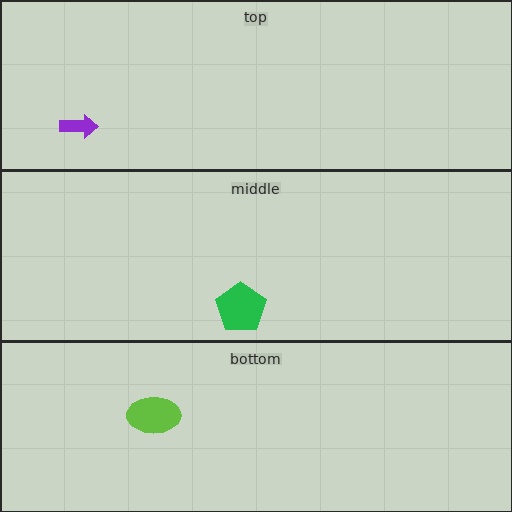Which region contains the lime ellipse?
The bottom region.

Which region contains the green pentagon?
The middle region.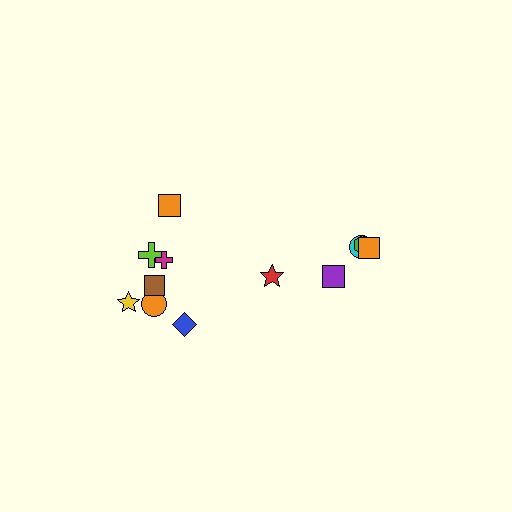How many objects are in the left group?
There are 8 objects.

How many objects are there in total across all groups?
There are 12 objects.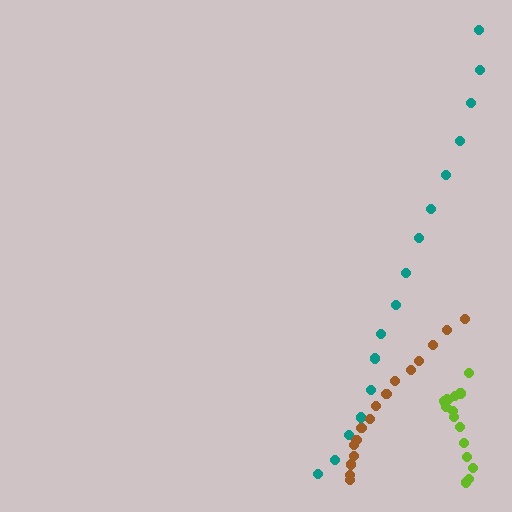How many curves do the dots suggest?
There are 3 distinct paths.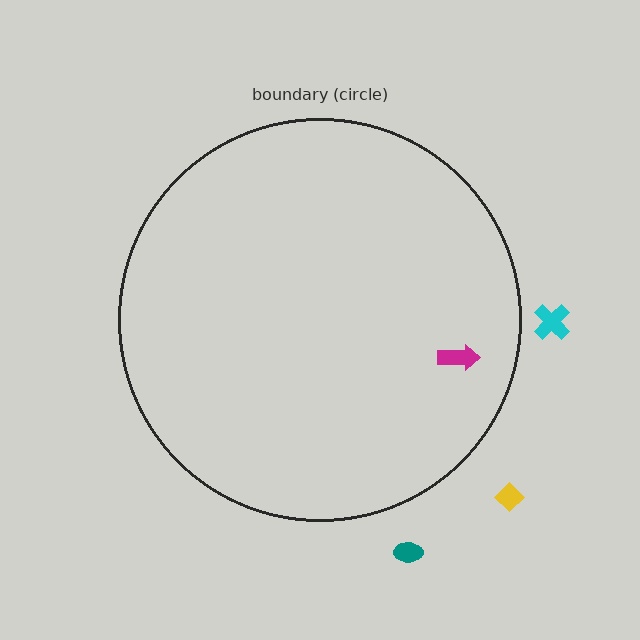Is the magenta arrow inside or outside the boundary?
Inside.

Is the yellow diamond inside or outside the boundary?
Outside.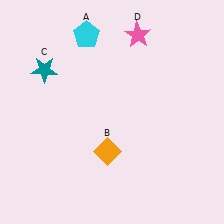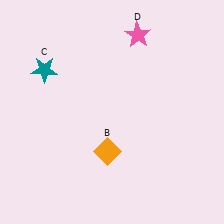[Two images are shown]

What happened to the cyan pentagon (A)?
The cyan pentagon (A) was removed in Image 2. It was in the top-left area of Image 1.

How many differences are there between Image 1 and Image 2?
There is 1 difference between the two images.